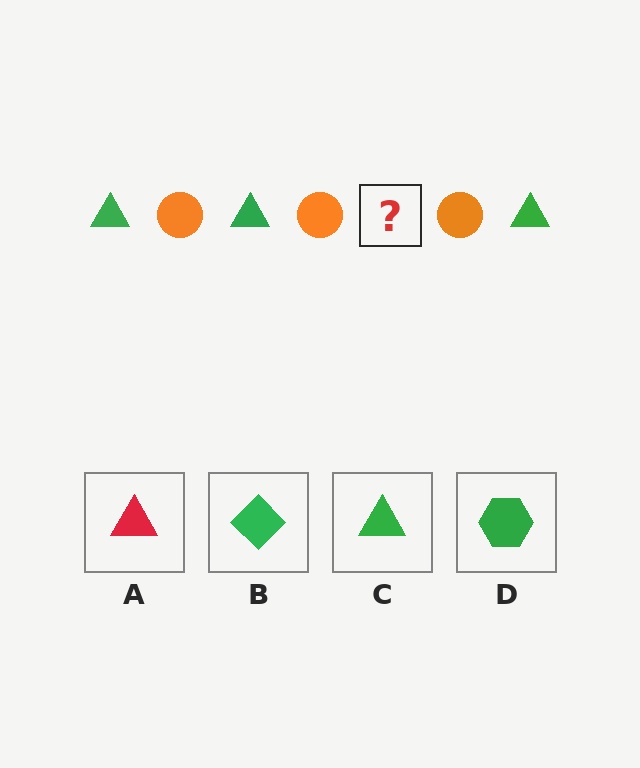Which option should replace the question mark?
Option C.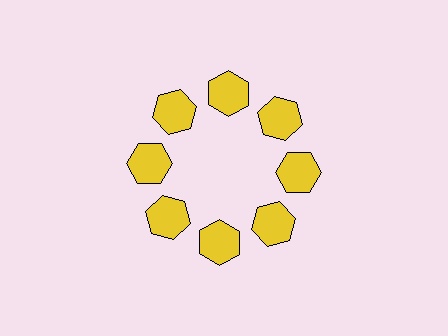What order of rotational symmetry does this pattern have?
This pattern has 8-fold rotational symmetry.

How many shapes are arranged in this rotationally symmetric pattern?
There are 8 shapes, arranged in 8 groups of 1.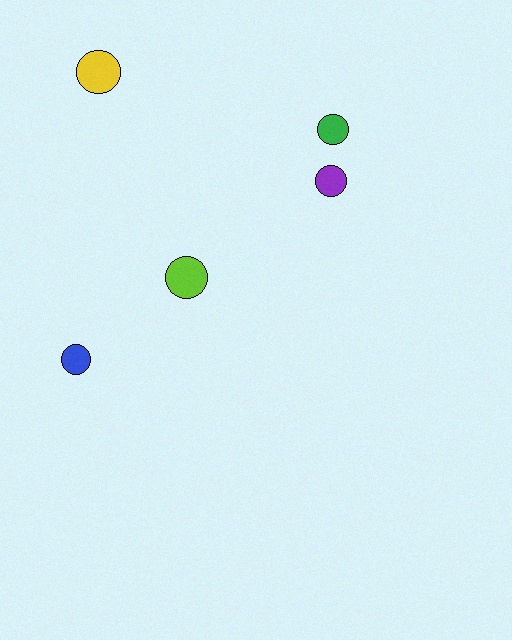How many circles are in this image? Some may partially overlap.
There are 5 circles.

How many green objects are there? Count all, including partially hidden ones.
There is 1 green object.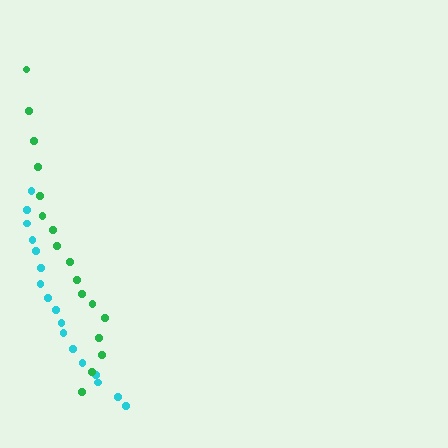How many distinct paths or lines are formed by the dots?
There are 2 distinct paths.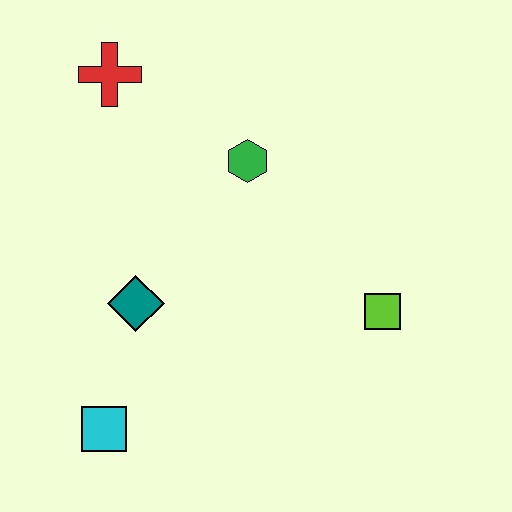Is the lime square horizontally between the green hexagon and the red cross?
No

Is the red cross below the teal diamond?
No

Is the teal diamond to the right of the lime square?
No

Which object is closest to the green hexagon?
The red cross is closest to the green hexagon.